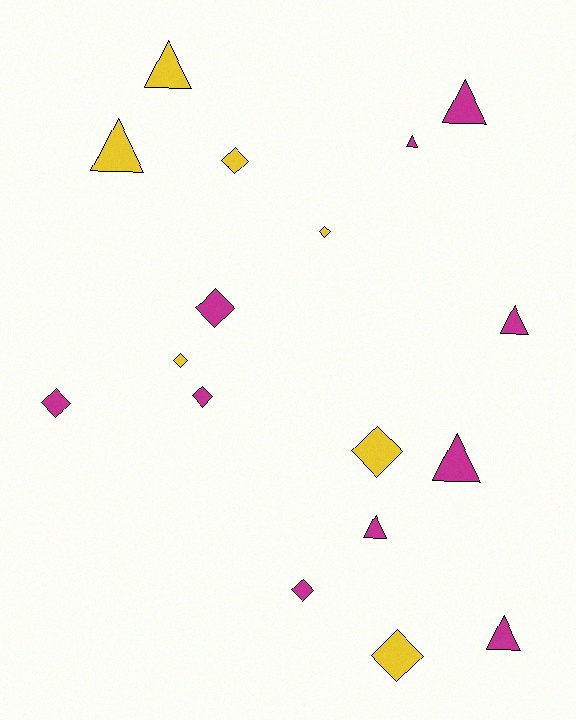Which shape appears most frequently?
Diamond, with 9 objects.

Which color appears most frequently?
Magenta, with 10 objects.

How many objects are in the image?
There are 17 objects.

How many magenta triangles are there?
There are 6 magenta triangles.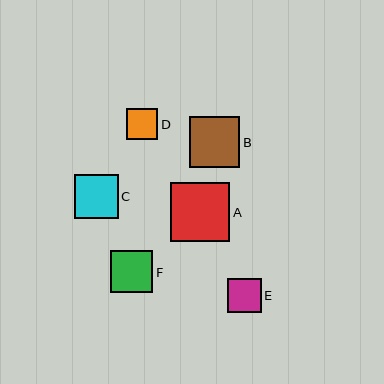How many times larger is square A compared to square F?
Square A is approximately 1.4 times the size of square F.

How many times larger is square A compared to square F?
Square A is approximately 1.4 times the size of square F.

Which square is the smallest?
Square D is the smallest with a size of approximately 31 pixels.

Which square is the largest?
Square A is the largest with a size of approximately 59 pixels.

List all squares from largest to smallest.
From largest to smallest: A, B, C, F, E, D.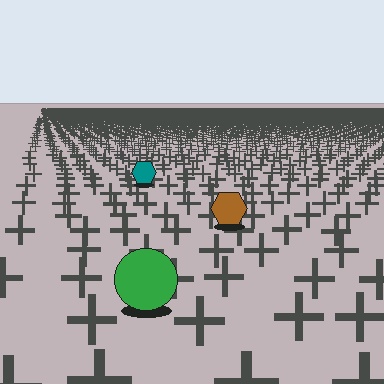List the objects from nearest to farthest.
From nearest to farthest: the green circle, the brown hexagon, the teal hexagon.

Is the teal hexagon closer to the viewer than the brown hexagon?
No. The brown hexagon is closer — you can tell from the texture gradient: the ground texture is coarser near it.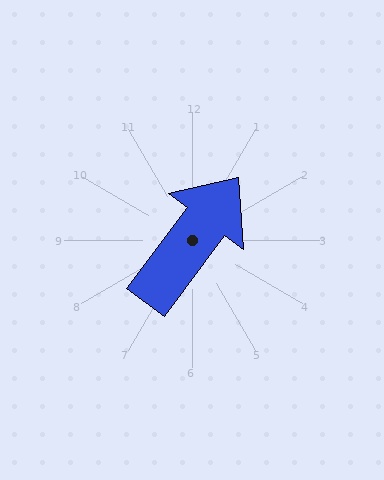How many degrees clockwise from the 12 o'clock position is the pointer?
Approximately 37 degrees.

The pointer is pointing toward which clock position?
Roughly 1 o'clock.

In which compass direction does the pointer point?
Northeast.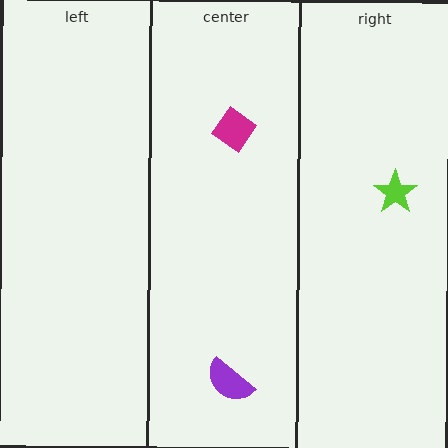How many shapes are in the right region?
1.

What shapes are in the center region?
The purple semicircle, the magenta diamond.